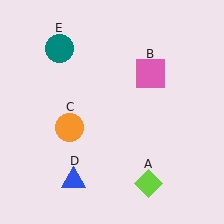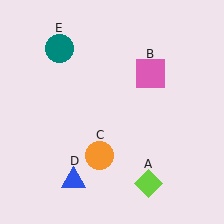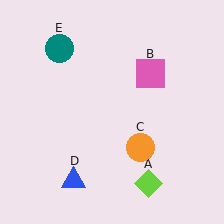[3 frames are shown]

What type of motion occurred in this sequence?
The orange circle (object C) rotated counterclockwise around the center of the scene.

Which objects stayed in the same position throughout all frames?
Lime diamond (object A) and pink square (object B) and blue triangle (object D) and teal circle (object E) remained stationary.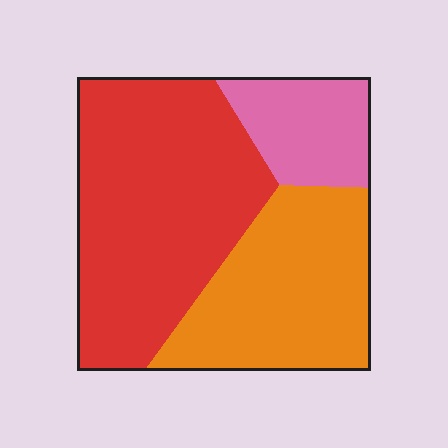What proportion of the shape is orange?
Orange takes up between a third and a half of the shape.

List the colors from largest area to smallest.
From largest to smallest: red, orange, pink.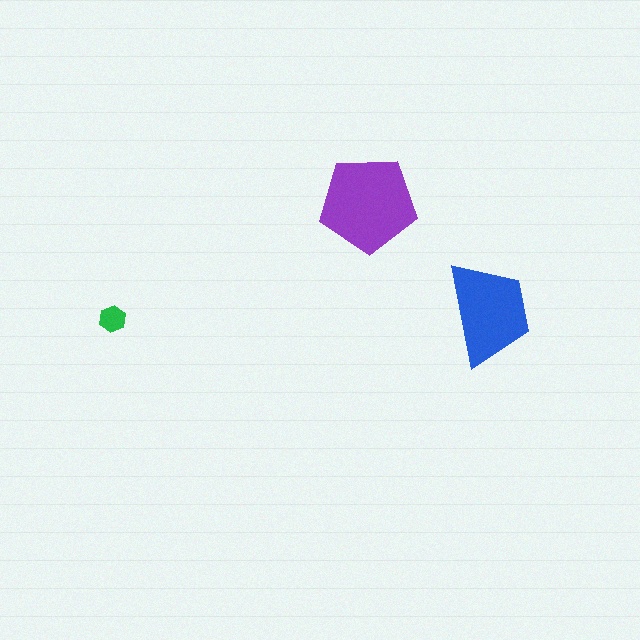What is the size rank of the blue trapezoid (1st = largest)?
2nd.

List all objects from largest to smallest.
The purple pentagon, the blue trapezoid, the green hexagon.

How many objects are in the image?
There are 3 objects in the image.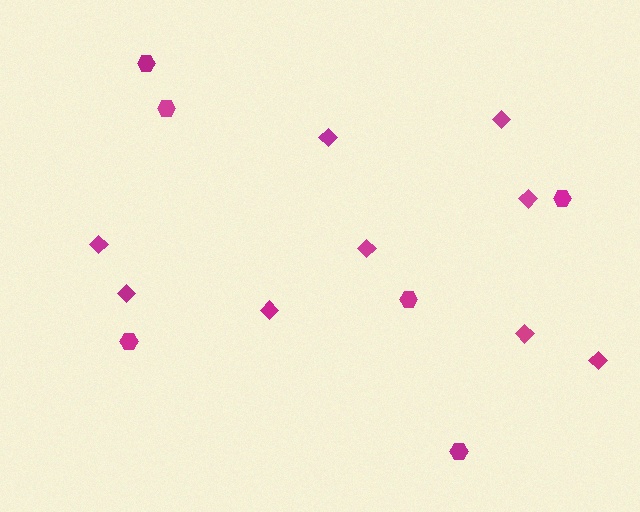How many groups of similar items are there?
There are 2 groups: one group of diamonds (9) and one group of hexagons (6).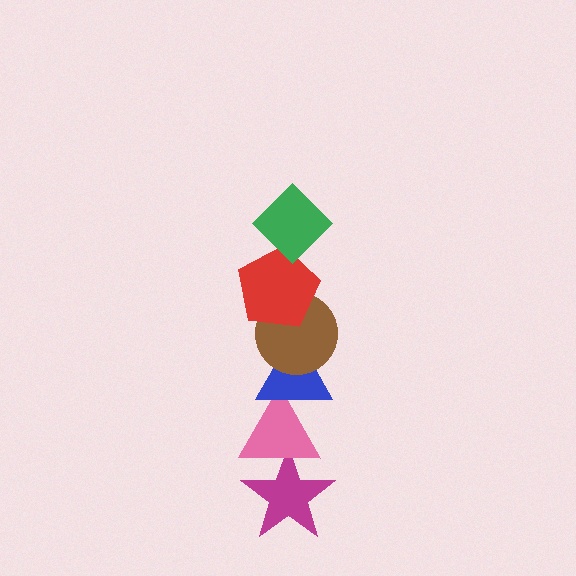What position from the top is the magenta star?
The magenta star is 6th from the top.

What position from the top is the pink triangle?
The pink triangle is 5th from the top.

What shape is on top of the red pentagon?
The green diamond is on top of the red pentagon.